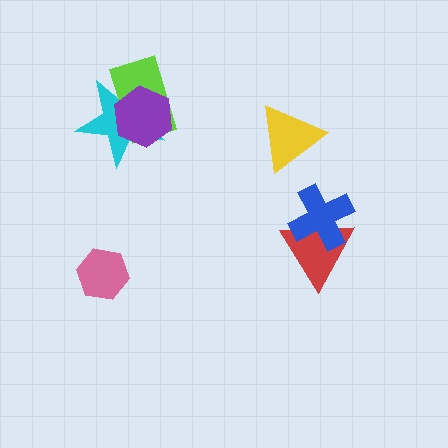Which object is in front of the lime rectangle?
The purple hexagon is in front of the lime rectangle.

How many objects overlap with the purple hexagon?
2 objects overlap with the purple hexagon.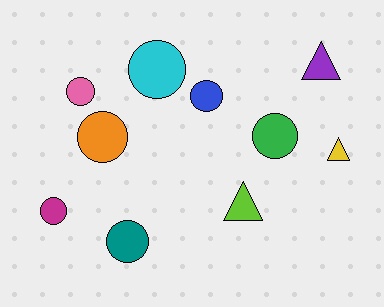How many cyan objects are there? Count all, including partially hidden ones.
There is 1 cyan object.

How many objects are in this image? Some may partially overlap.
There are 10 objects.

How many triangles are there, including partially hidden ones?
There are 3 triangles.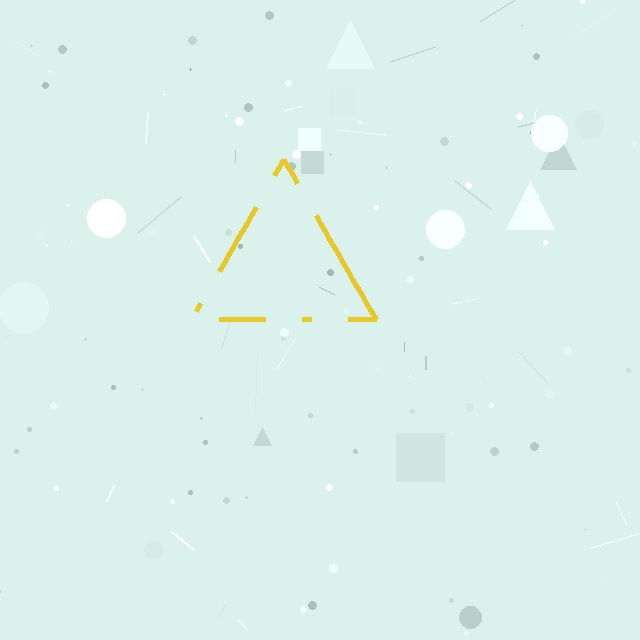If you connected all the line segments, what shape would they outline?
They would outline a triangle.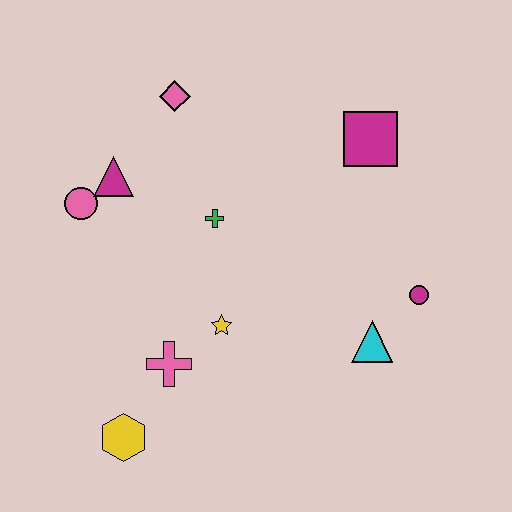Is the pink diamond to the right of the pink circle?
Yes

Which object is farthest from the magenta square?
The yellow hexagon is farthest from the magenta square.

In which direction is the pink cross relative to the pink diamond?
The pink cross is below the pink diamond.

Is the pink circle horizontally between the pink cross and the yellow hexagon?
No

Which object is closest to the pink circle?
The magenta triangle is closest to the pink circle.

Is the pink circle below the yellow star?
No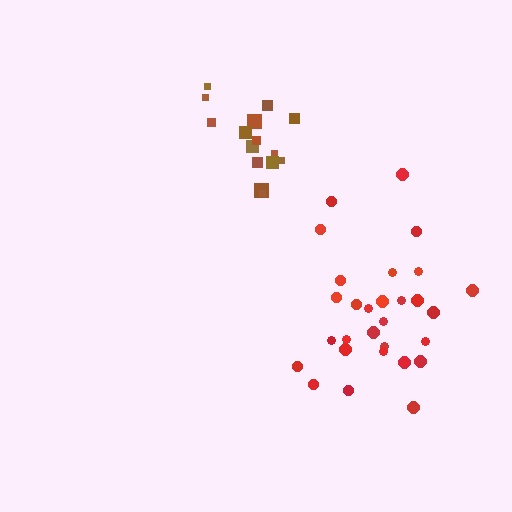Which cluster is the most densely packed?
Brown.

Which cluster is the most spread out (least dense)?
Red.